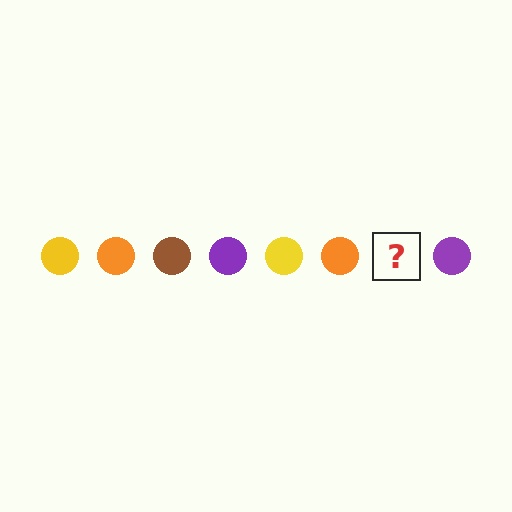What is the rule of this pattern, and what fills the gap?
The rule is that the pattern cycles through yellow, orange, brown, purple circles. The gap should be filled with a brown circle.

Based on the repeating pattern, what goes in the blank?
The blank should be a brown circle.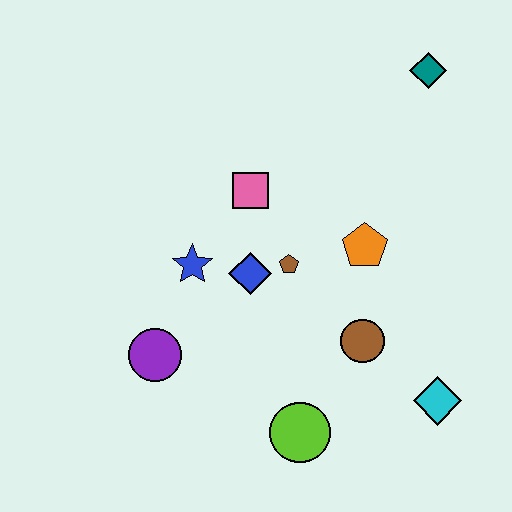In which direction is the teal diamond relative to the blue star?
The teal diamond is to the right of the blue star.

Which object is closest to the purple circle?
The blue star is closest to the purple circle.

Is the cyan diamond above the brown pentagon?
No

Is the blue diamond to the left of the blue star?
No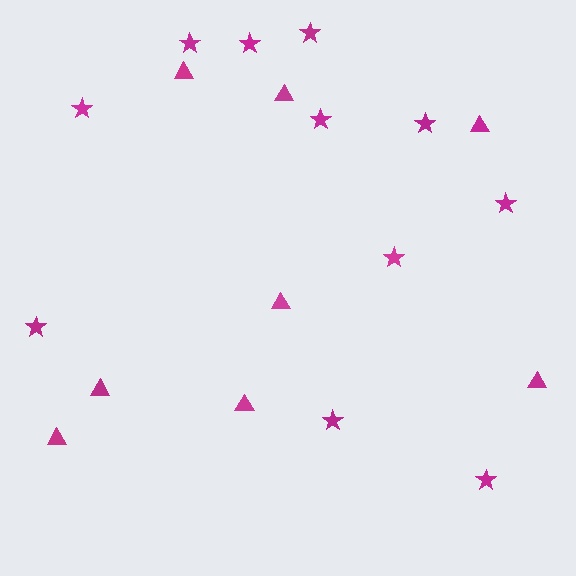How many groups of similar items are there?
There are 2 groups: one group of triangles (8) and one group of stars (11).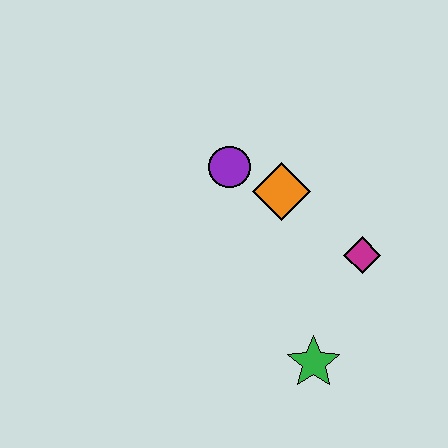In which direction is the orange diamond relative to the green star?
The orange diamond is above the green star.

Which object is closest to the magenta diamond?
The orange diamond is closest to the magenta diamond.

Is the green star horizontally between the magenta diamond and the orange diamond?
Yes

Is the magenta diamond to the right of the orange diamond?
Yes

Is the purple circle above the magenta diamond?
Yes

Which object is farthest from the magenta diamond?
The purple circle is farthest from the magenta diamond.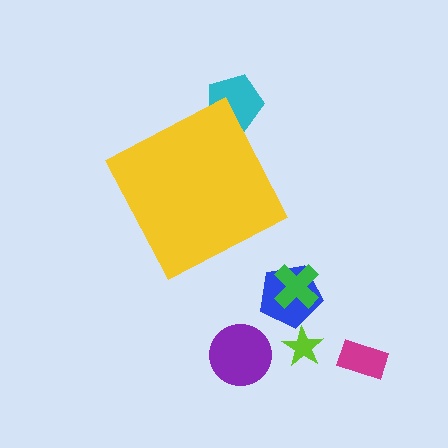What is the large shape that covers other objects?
A yellow diamond.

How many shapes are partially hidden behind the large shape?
1 shape is partially hidden.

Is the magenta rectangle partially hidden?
No, the magenta rectangle is fully visible.